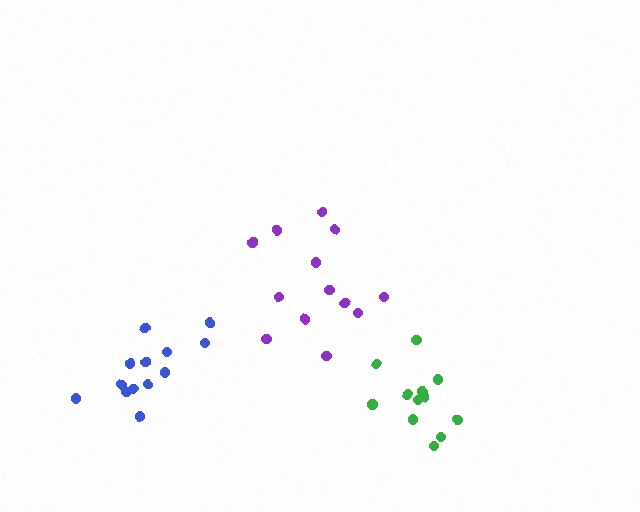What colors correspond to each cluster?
The clusters are colored: purple, blue, green.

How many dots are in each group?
Group 1: 13 dots, Group 2: 13 dots, Group 3: 12 dots (38 total).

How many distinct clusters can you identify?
There are 3 distinct clusters.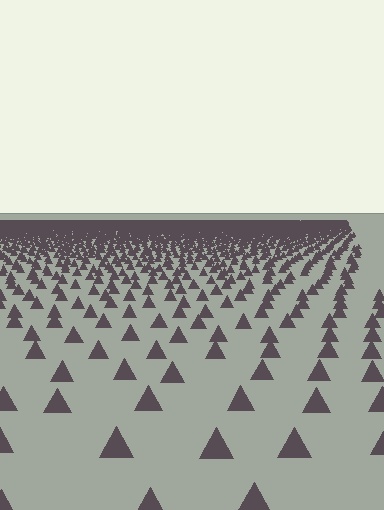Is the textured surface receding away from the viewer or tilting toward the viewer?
The surface is receding away from the viewer. Texture elements get smaller and denser toward the top.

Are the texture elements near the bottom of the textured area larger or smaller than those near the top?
Larger. Near the bottom, elements are closer to the viewer and appear at a bigger on-screen size.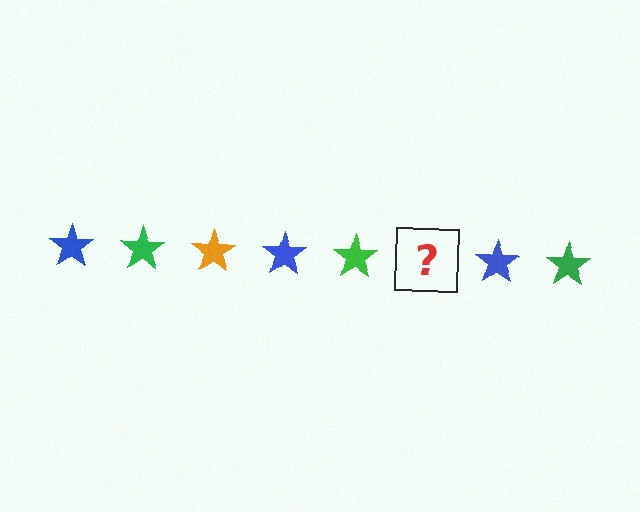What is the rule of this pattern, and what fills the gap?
The rule is that the pattern cycles through blue, green, orange stars. The gap should be filled with an orange star.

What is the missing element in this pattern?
The missing element is an orange star.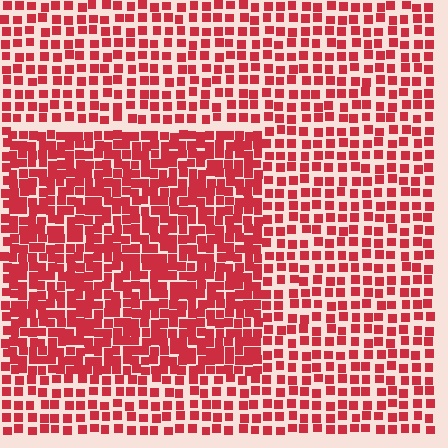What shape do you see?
I see a rectangle.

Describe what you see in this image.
The image contains small red elements arranged at two different densities. A rectangle-shaped region is visible where the elements are more densely packed than the surrounding area.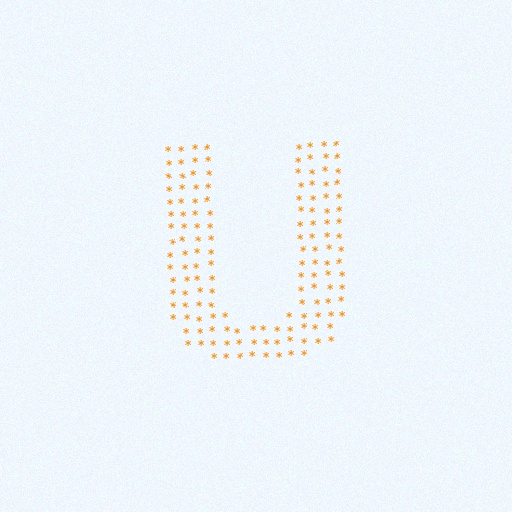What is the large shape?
The large shape is the letter U.